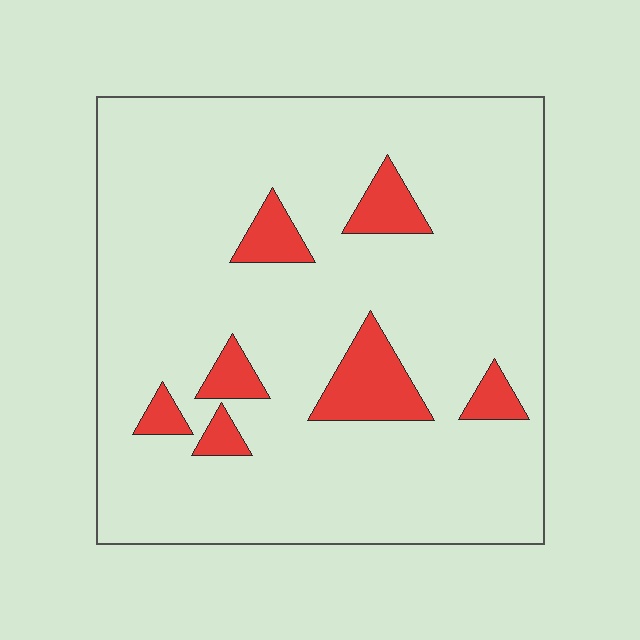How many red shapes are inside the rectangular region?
7.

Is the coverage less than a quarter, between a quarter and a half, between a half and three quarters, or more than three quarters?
Less than a quarter.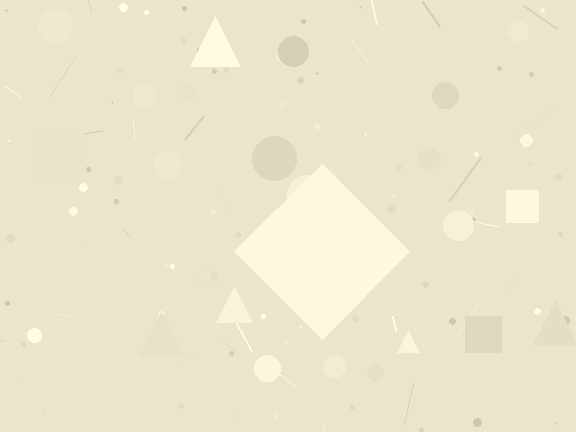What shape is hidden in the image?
A diamond is hidden in the image.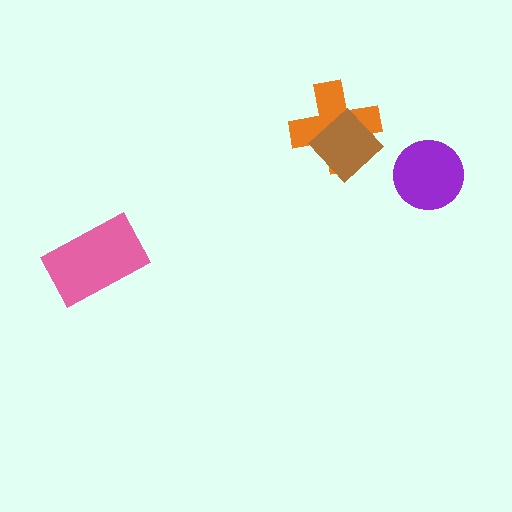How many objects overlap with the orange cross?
1 object overlaps with the orange cross.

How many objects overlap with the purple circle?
0 objects overlap with the purple circle.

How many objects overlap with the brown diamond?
1 object overlaps with the brown diamond.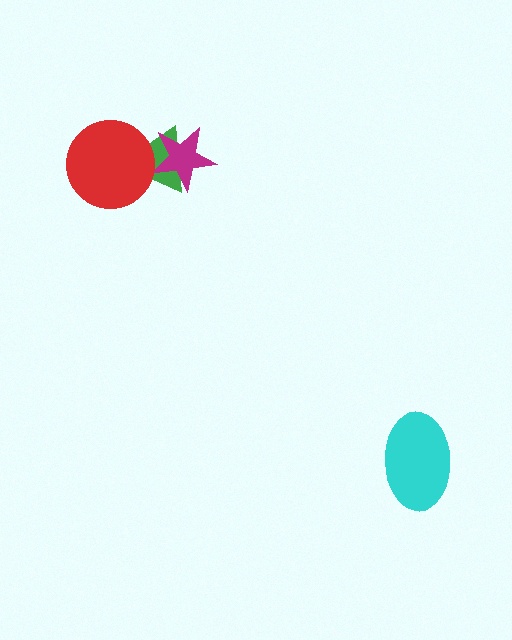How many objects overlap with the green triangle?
2 objects overlap with the green triangle.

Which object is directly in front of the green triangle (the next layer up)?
The magenta star is directly in front of the green triangle.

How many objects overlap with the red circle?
1 object overlaps with the red circle.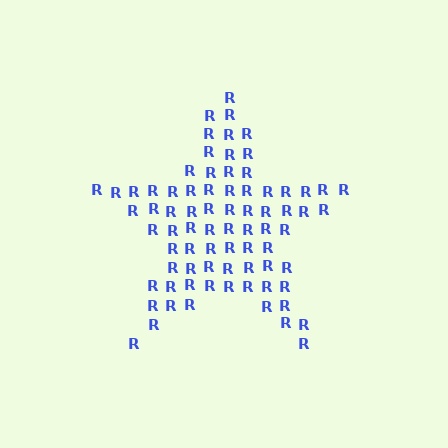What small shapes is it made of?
It is made of small letter R's.